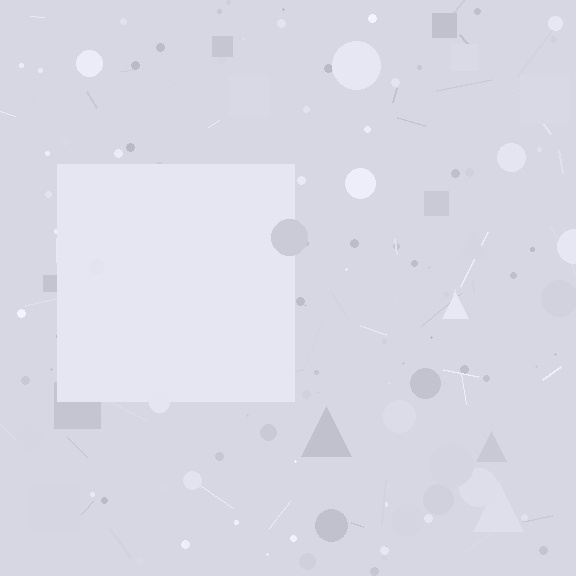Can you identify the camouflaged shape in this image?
The camouflaged shape is a square.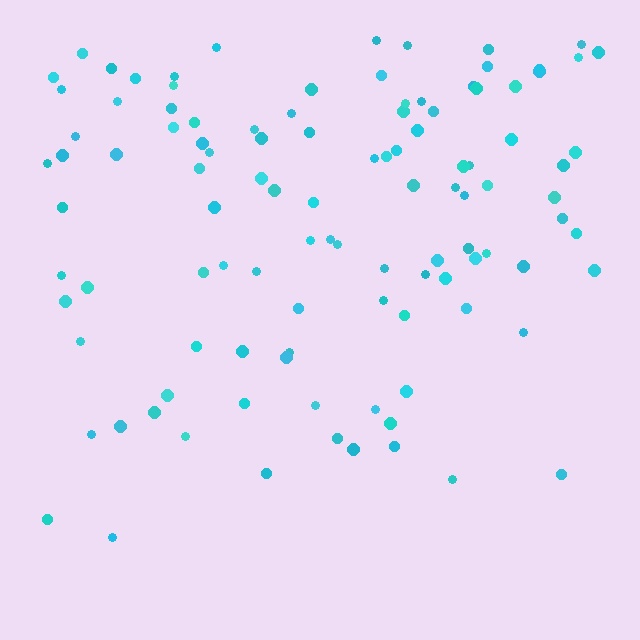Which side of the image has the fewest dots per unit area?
The bottom.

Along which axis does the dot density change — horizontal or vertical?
Vertical.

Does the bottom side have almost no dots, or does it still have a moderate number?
Still a moderate number, just noticeably fewer than the top.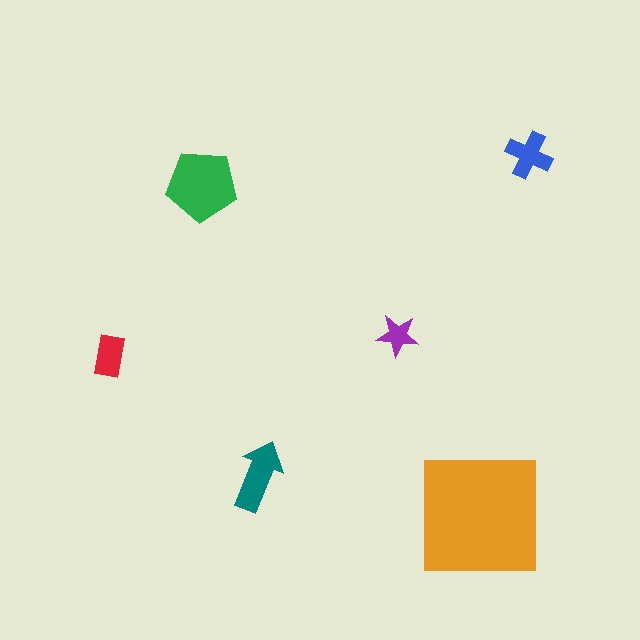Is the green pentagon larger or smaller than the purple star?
Larger.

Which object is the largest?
The orange square.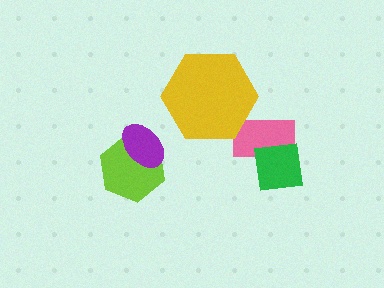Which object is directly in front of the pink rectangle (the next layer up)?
The green square is directly in front of the pink rectangle.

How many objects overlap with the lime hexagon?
1 object overlaps with the lime hexagon.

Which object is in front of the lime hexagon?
The purple ellipse is in front of the lime hexagon.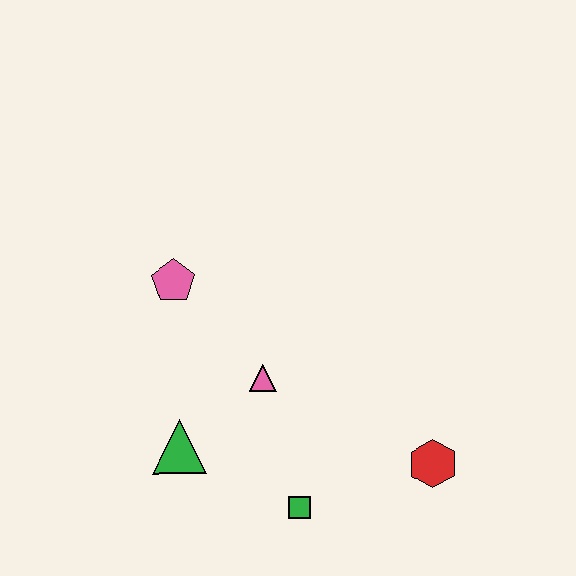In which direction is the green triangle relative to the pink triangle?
The green triangle is to the left of the pink triangle.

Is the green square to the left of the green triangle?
No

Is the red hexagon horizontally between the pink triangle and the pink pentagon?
No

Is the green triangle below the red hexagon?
No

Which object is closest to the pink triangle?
The green triangle is closest to the pink triangle.